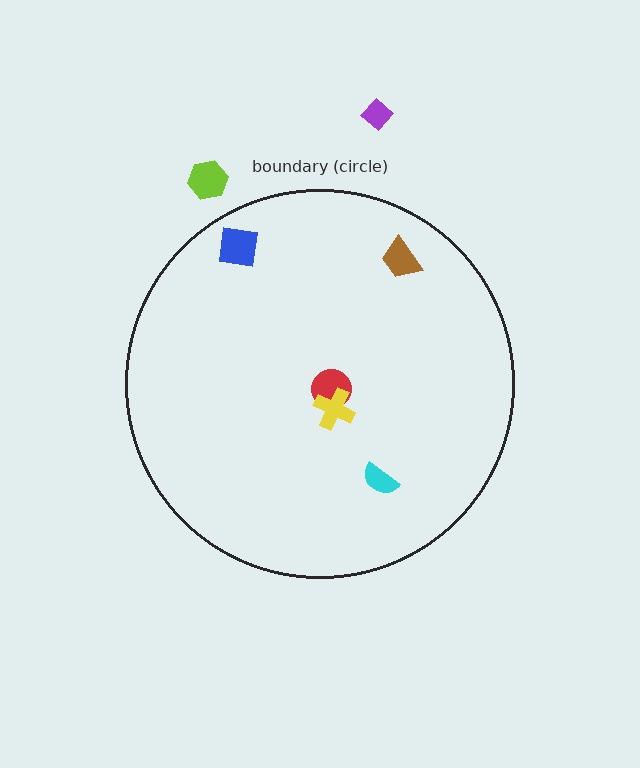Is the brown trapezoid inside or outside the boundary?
Inside.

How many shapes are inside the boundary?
5 inside, 2 outside.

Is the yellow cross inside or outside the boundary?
Inside.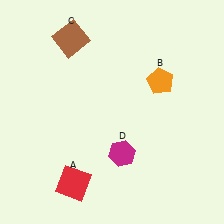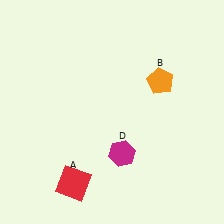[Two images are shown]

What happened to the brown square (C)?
The brown square (C) was removed in Image 2. It was in the top-left area of Image 1.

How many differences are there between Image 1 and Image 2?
There is 1 difference between the two images.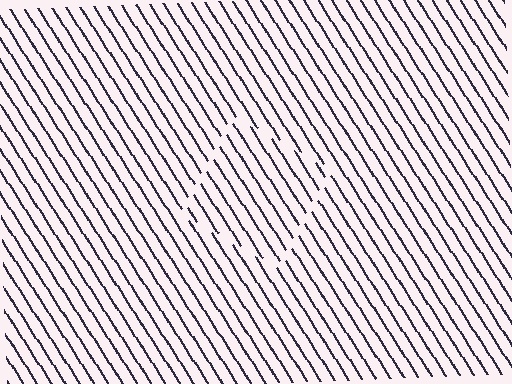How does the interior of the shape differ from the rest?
The interior of the shape contains the same grating, shifted by half a period — the contour is defined by the phase discontinuity where line-ends from the inner and outer gratings abut.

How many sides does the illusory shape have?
4 sides — the line-ends trace a square.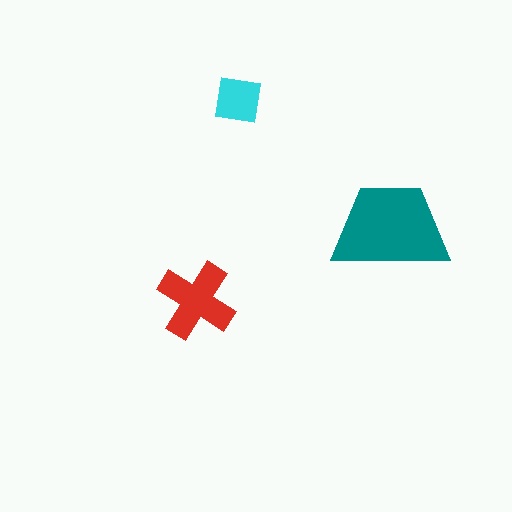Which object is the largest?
The teal trapezoid.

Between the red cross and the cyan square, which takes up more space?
The red cross.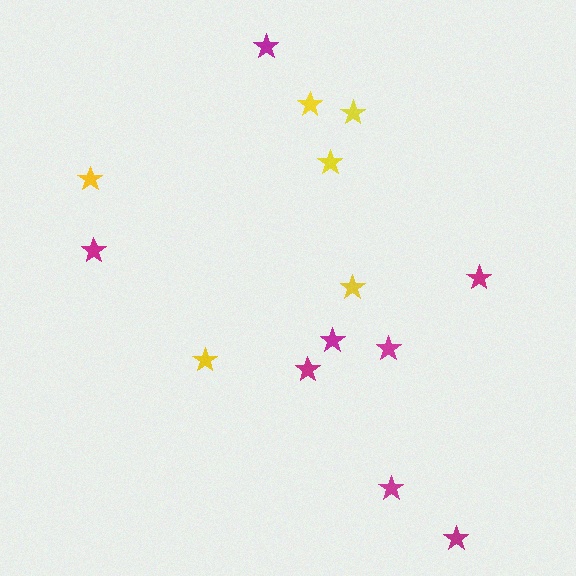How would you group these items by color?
There are 2 groups: one group of yellow stars (6) and one group of magenta stars (8).